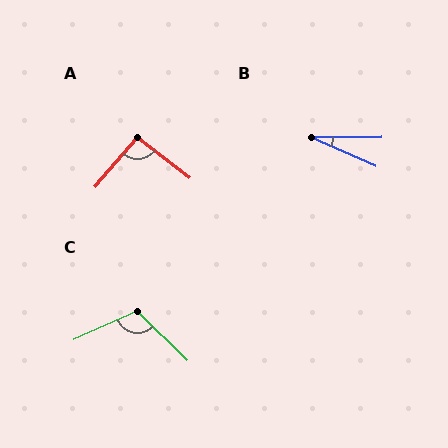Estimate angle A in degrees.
Approximately 93 degrees.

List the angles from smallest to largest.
B (25°), A (93°), C (111°).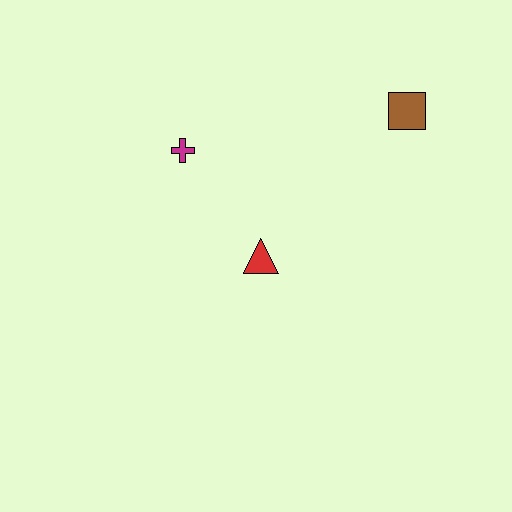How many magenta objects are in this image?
There is 1 magenta object.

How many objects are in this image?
There are 3 objects.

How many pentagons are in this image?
There are no pentagons.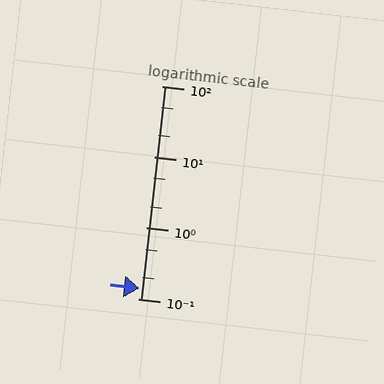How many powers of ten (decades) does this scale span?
The scale spans 3 decades, from 0.1 to 100.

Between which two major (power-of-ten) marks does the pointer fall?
The pointer is between 0.1 and 1.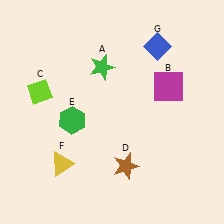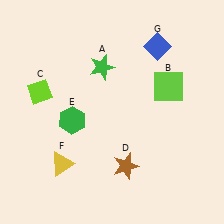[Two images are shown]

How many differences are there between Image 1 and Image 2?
There is 1 difference between the two images.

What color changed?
The square (B) changed from magenta in Image 1 to lime in Image 2.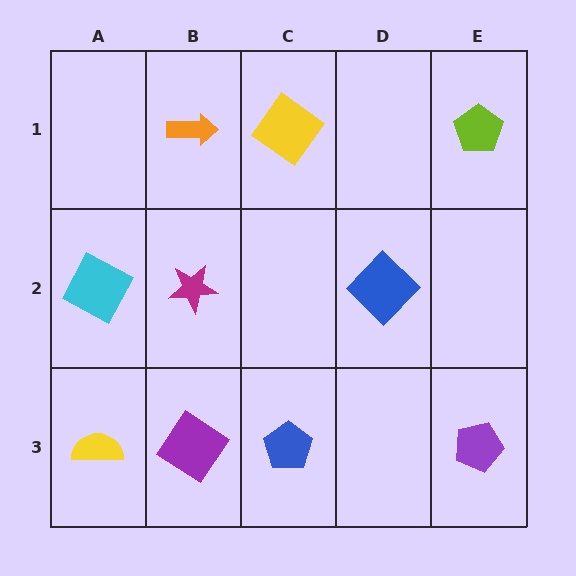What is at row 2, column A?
A cyan square.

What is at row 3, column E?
A purple pentagon.